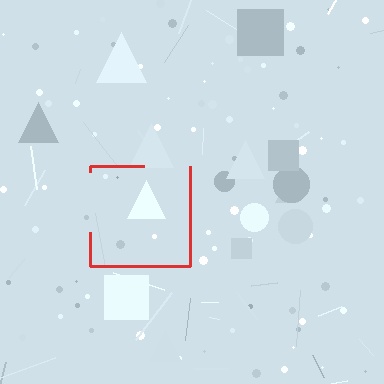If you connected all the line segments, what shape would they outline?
They would outline a square.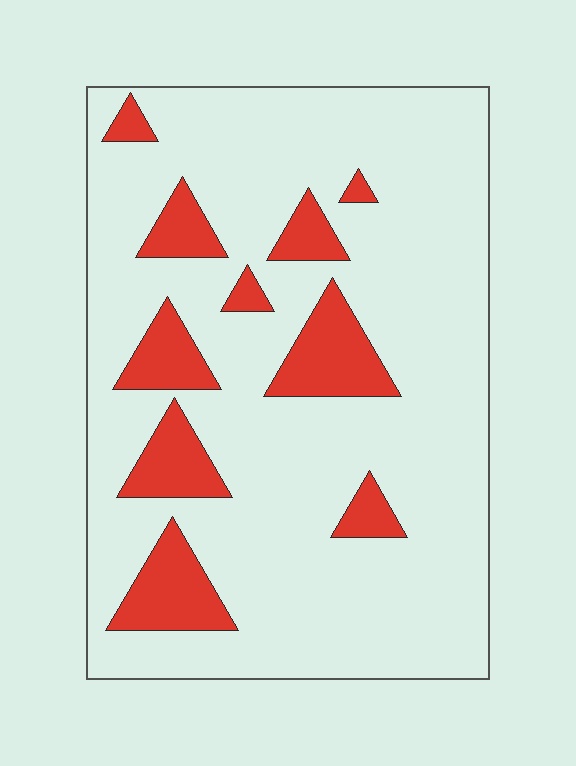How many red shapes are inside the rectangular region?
10.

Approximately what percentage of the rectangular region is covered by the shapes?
Approximately 15%.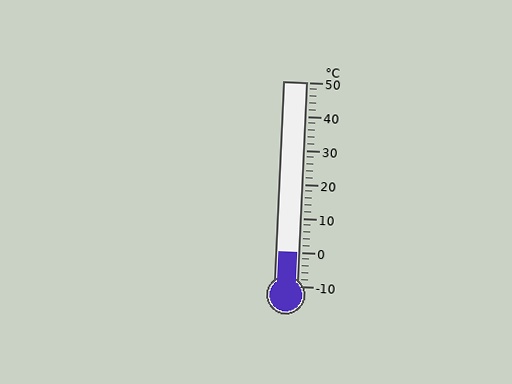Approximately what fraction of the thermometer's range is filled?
The thermometer is filled to approximately 15% of its range.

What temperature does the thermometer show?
The thermometer shows approximately 0°C.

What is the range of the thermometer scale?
The thermometer scale ranges from -10°C to 50°C.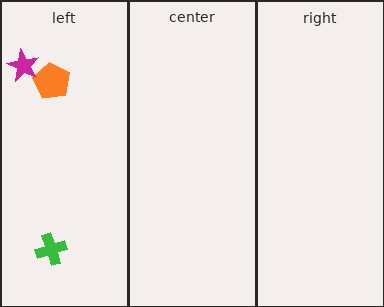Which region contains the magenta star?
The left region.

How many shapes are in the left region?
3.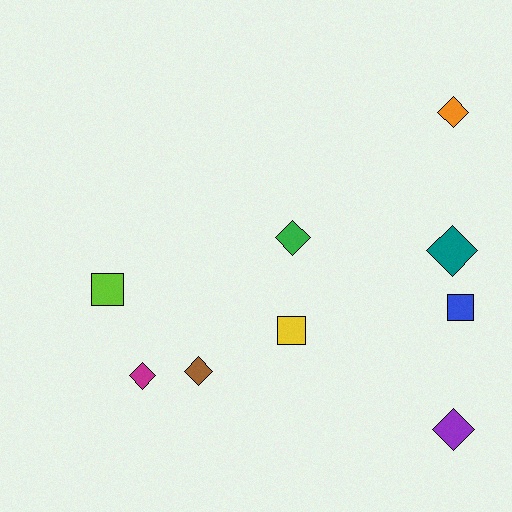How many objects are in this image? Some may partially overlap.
There are 9 objects.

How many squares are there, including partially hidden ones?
There are 3 squares.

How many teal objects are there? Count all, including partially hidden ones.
There is 1 teal object.